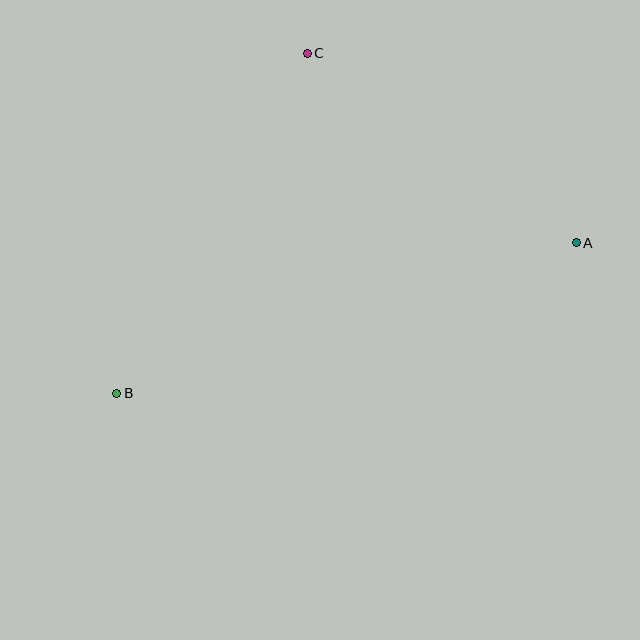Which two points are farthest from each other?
Points A and B are farthest from each other.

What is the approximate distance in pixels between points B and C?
The distance between B and C is approximately 390 pixels.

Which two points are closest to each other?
Points A and C are closest to each other.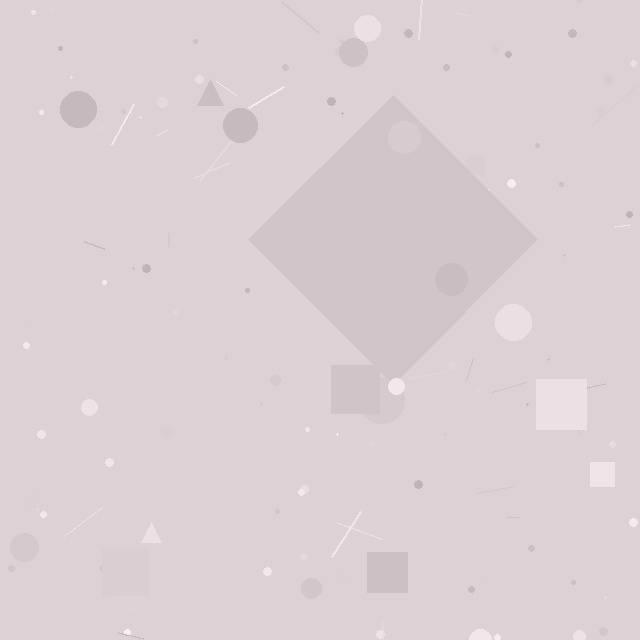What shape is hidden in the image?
A diamond is hidden in the image.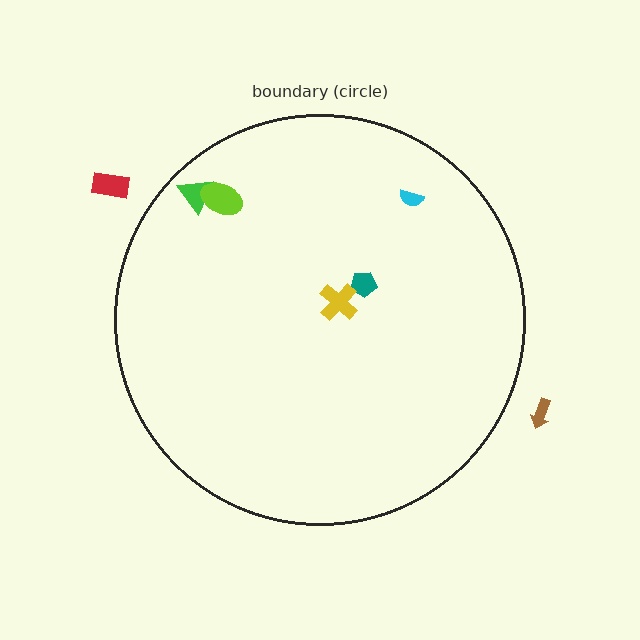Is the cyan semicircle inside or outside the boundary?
Inside.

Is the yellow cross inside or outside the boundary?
Inside.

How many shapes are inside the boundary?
5 inside, 2 outside.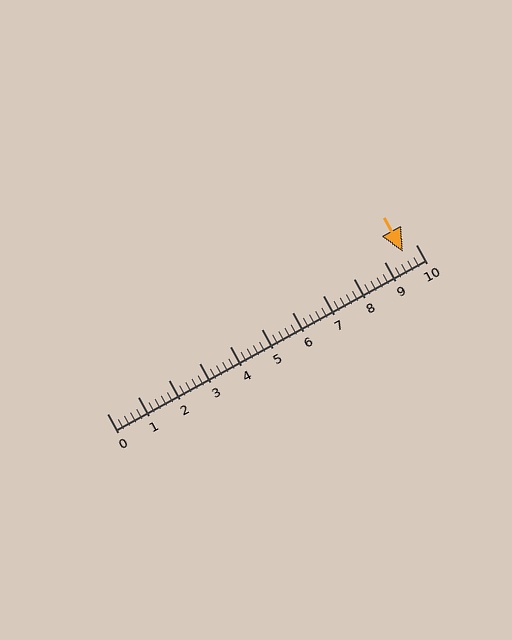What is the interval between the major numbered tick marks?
The major tick marks are spaced 1 units apart.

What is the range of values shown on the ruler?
The ruler shows values from 0 to 10.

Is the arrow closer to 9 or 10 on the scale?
The arrow is closer to 10.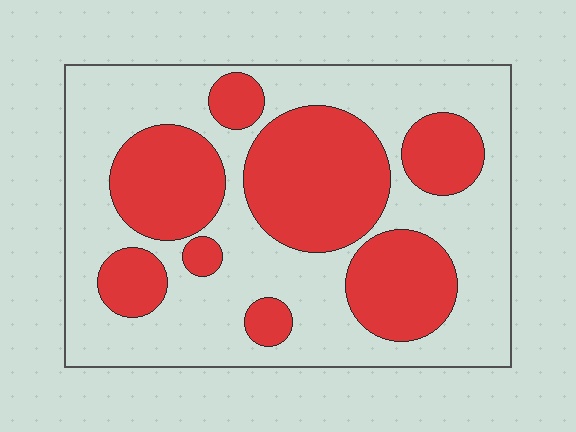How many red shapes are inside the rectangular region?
8.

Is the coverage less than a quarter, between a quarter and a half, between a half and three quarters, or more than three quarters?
Between a quarter and a half.